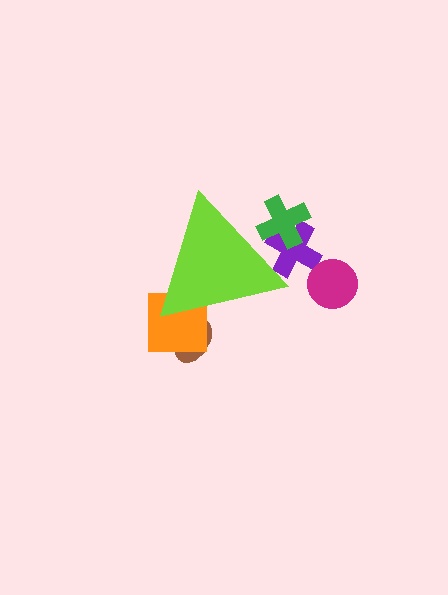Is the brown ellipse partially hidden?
Yes, the brown ellipse is partially hidden behind the lime triangle.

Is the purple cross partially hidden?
Yes, the purple cross is partially hidden behind the lime triangle.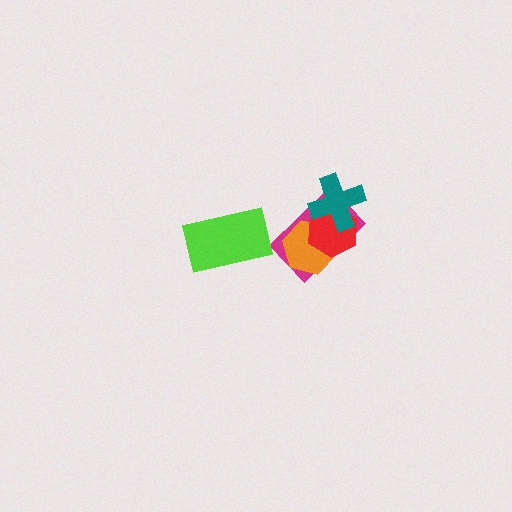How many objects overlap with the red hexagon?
3 objects overlap with the red hexagon.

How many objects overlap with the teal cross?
2 objects overlap with the teal cross.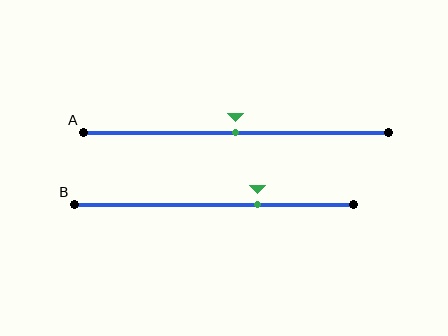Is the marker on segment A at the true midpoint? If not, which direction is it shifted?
Yes, the marker on segment A is at the true midpoint.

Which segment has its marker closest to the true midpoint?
Segment A has its marker closest to the true midpoint.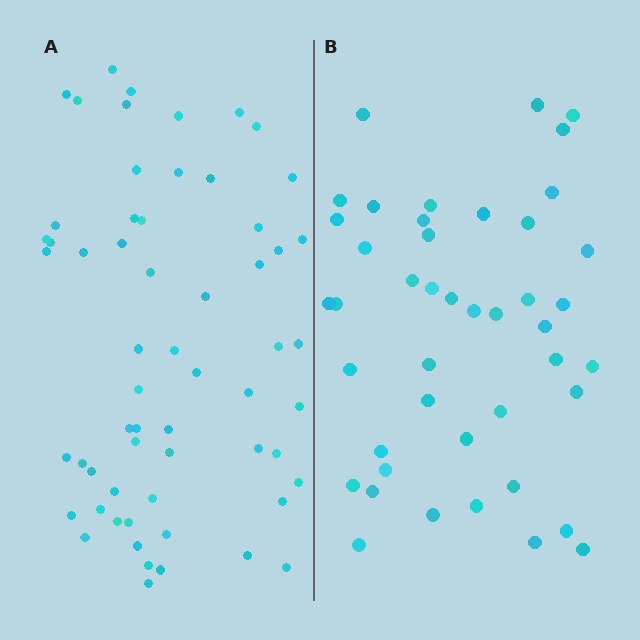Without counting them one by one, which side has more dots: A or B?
Region A (the left region) has more dots.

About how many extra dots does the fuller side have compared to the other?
Region A has approximately 15 more dots than region B.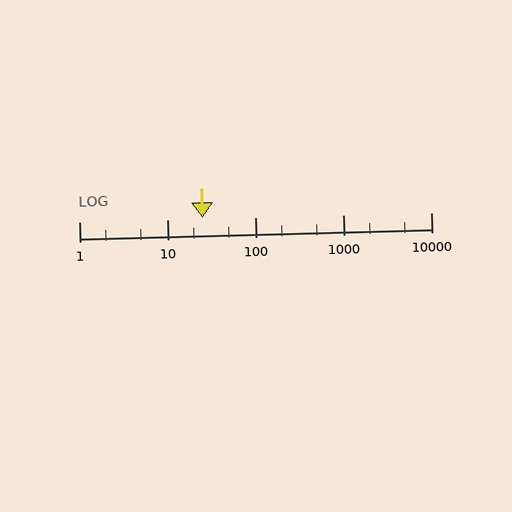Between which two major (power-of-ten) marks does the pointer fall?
The pointer is between 10 and 100.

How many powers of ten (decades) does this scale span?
The scale spans 4 decades, from 1 to 10000.